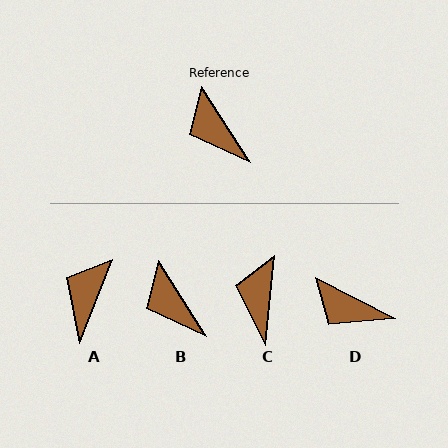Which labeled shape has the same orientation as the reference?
B.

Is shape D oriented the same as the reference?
No, it is off by about 30 degrees.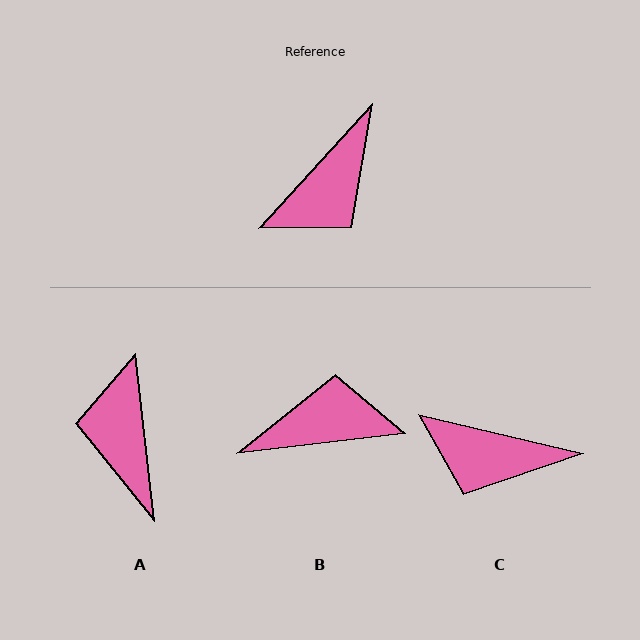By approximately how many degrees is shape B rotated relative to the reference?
Approximately 139 degrees counter-clockwise.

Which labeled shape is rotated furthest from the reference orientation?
B, about 139 degrees away.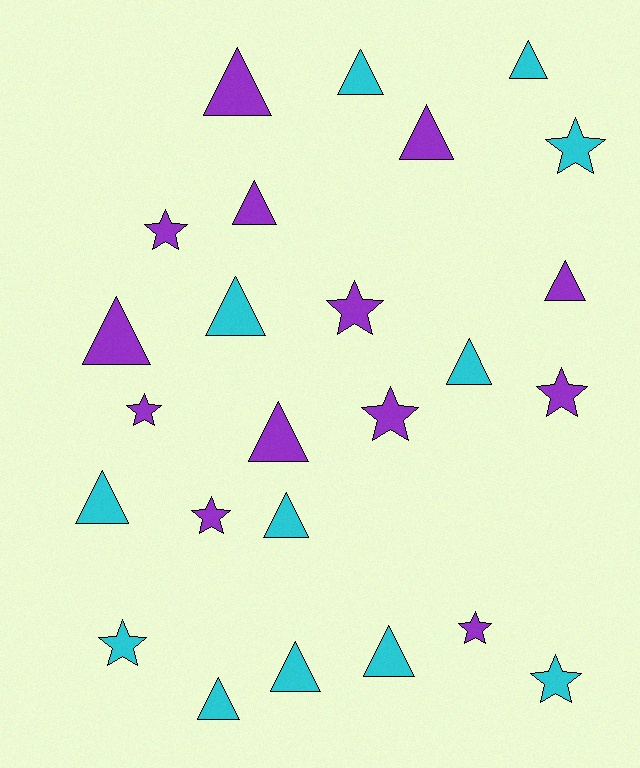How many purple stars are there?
There are 7 purple stars.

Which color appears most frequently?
Purple, with 13 objects.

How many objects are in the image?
There are 25 objects.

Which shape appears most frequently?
Triangle, with 15 objects.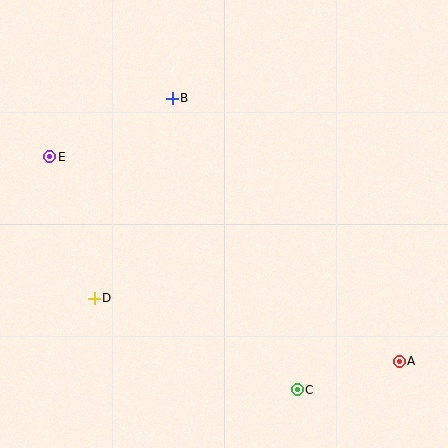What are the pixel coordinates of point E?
Point E is at (50, 157).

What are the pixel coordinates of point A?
Point A is at (399, 361).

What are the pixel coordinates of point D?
Point D is at (94, 298).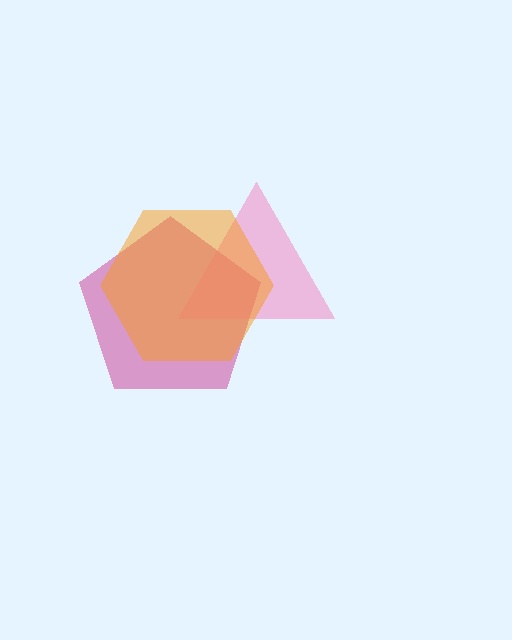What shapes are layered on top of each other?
The layered shapes are: a magenta pentagon, a pink triangle, an orange hexagon.